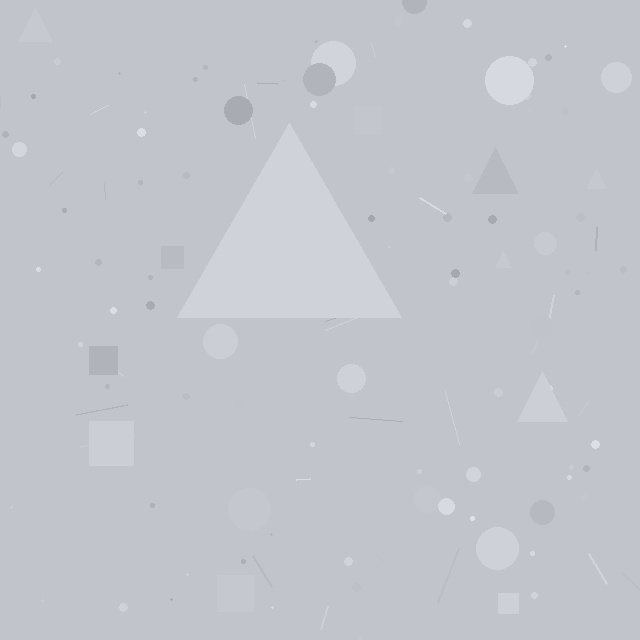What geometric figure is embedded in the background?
A triangle is embedded in the background.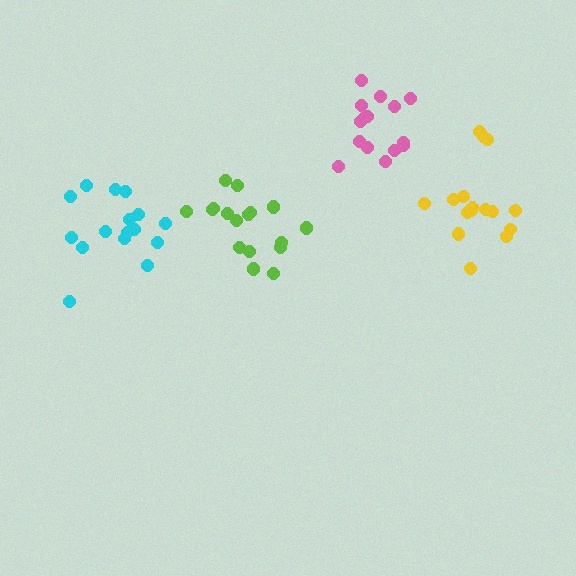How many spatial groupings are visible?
There are 4 spatial groupings.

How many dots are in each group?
Group 1: 16 dots, Group 2: 15 dots, Group 3: 17 dots, Group 4: 16 dots (64 total).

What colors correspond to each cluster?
The clusters are colored: cyan, pink, lime, yellow.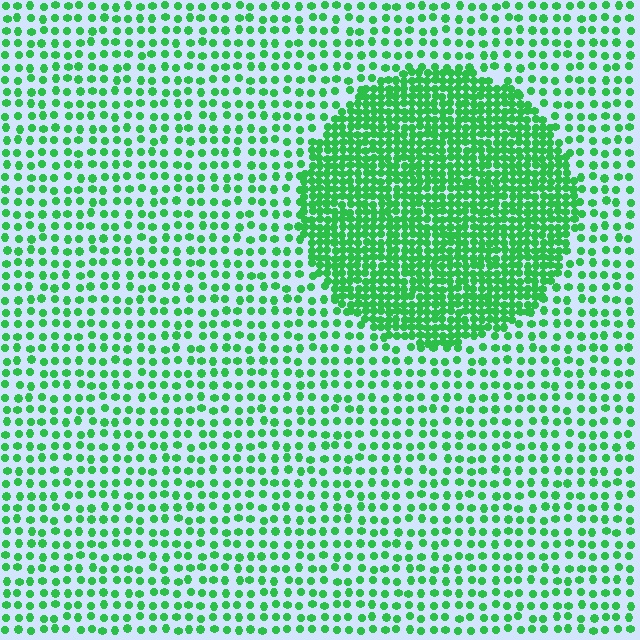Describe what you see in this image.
The image contains small green elements arranged at two different densities. A circle-shaped region is visible where the elements are more densely packed than the surrounding area.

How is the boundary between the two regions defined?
The boundary is defined by a change in element density (approximately 2.5x ratio). All elements are the same color, size, and shape.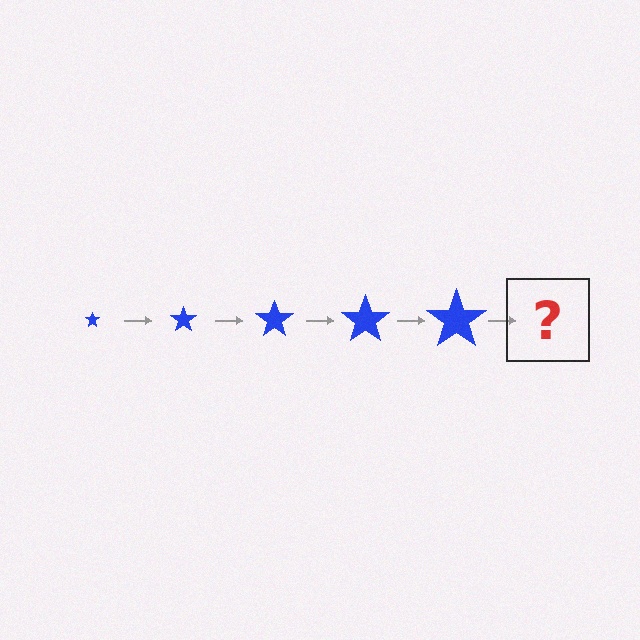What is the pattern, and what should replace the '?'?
The pattern is that the star gets progressively larger each step. The '?' should be a blue star, larger than the previous one.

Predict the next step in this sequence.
The next step is a blue star, larger than the previous one.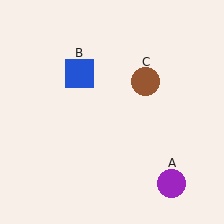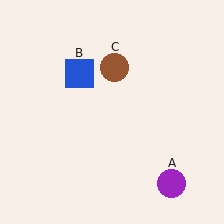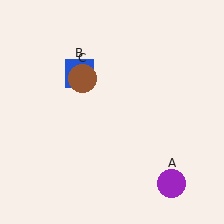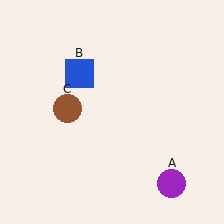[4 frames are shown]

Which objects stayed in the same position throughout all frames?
Purple circle (object A) and blue square (object B) remained stationary.